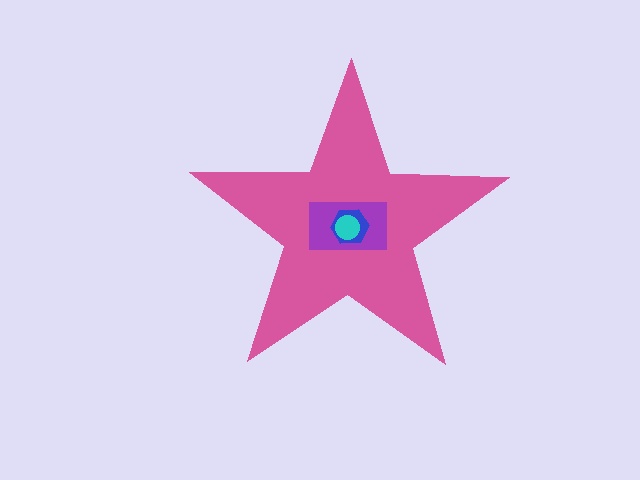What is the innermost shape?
The cyan circle.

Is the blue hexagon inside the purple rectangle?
Yes.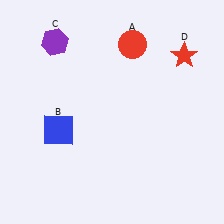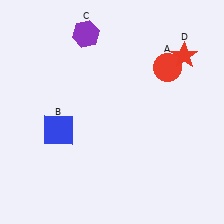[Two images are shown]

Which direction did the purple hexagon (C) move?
The purple hexagon (C) moved right.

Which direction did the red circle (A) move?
The red circle (A) moved right.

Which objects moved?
The objects that moved are: the red circle (A), the purple hexagon (C).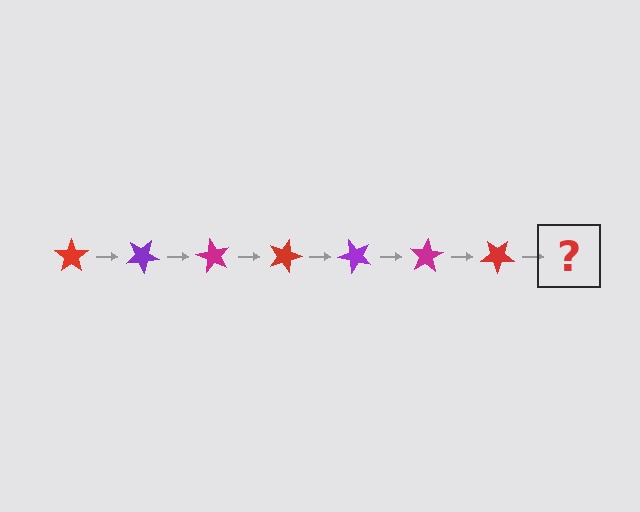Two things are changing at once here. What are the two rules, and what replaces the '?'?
The two rules are that it rotates 30 degrees each step and the color cycles through red, purple, and magenta. The '?' should be a purple star, rotated 210 degrees from the start.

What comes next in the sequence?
The next element should be a purple star, rotated 210 degrees from the start.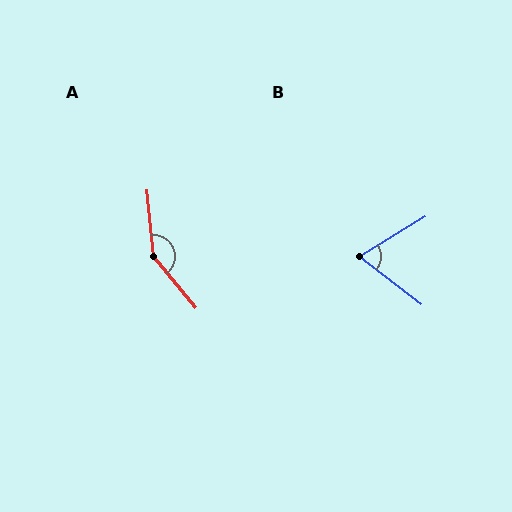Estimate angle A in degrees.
Approximately 147 degrees.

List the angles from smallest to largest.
B (68°), A (147°).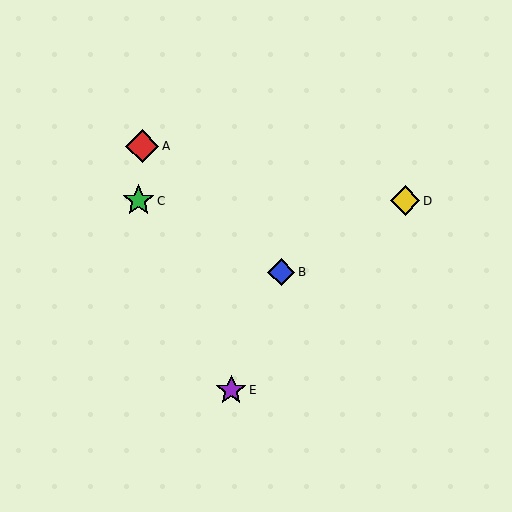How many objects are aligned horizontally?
2 objects (C, D) are aligned horizontally.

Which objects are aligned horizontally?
Objects C, D are aligned horizontally.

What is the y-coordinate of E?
Object E is at y≈390.